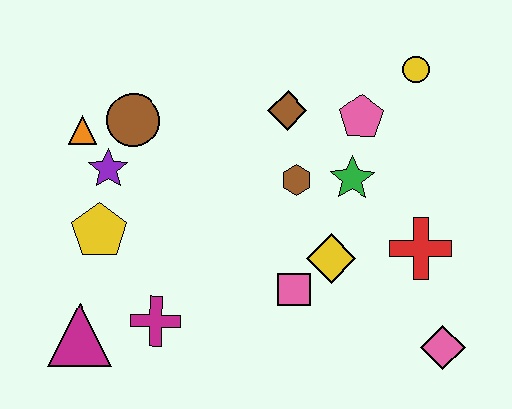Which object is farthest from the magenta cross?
The yellow circle is farthest from the magenta cross.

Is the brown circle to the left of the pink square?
Yes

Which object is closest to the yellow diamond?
The pink square is closest to the yellow diamond.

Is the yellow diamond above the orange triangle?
No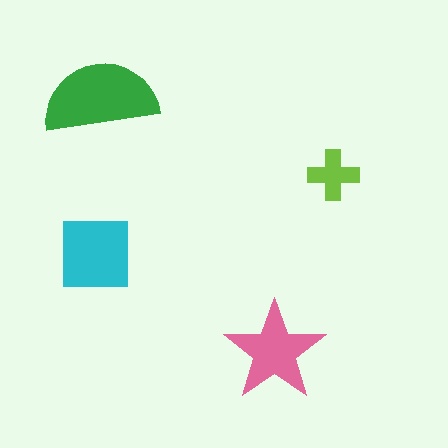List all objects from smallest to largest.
The lime cross, the pink star, the cyan square, the green semicircle.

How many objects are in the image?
There are 4 objects in the image.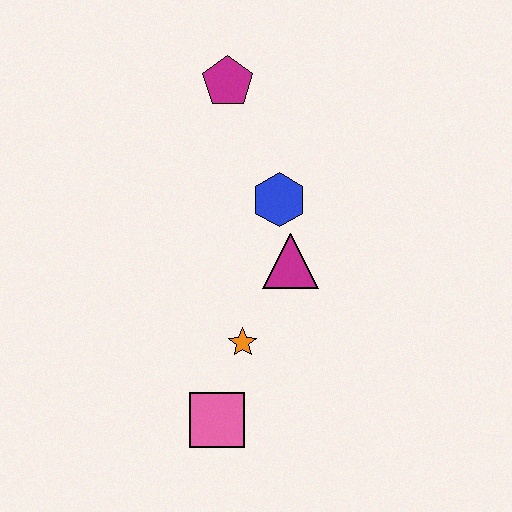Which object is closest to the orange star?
The pink square is closest to the orange star.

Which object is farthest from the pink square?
The magenta pentagon is farthest from the pink square.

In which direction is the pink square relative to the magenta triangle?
The pink square is below the magenta triangle.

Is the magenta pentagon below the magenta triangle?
No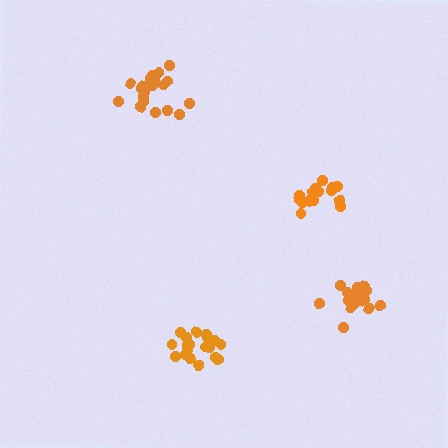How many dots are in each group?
Group 1: 20 dots, Group 2: 20 dots, Group 3: 17 dots, Group 4: 15 dots (72 total).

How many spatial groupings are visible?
There are 4 spatial groupings.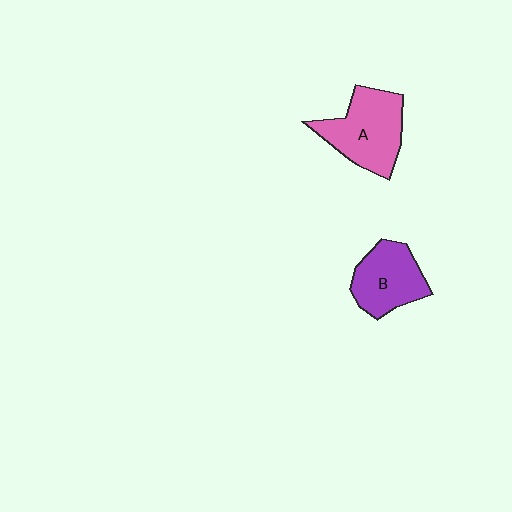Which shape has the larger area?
Shape A (pink).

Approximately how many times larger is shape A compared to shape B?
Approximately 1.2 times.